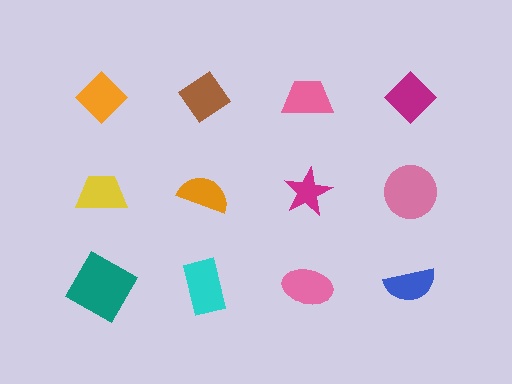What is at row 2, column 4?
A pink circle.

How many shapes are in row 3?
4 shapes.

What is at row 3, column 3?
A pink ellipse.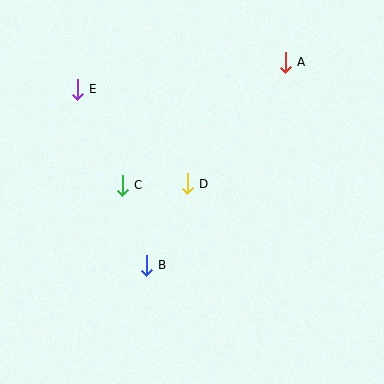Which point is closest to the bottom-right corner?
Point B is closest to the bottom-right corner.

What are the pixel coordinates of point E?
Point E is at (77, 89).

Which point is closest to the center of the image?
Point D at (187, 184) is closest to the center.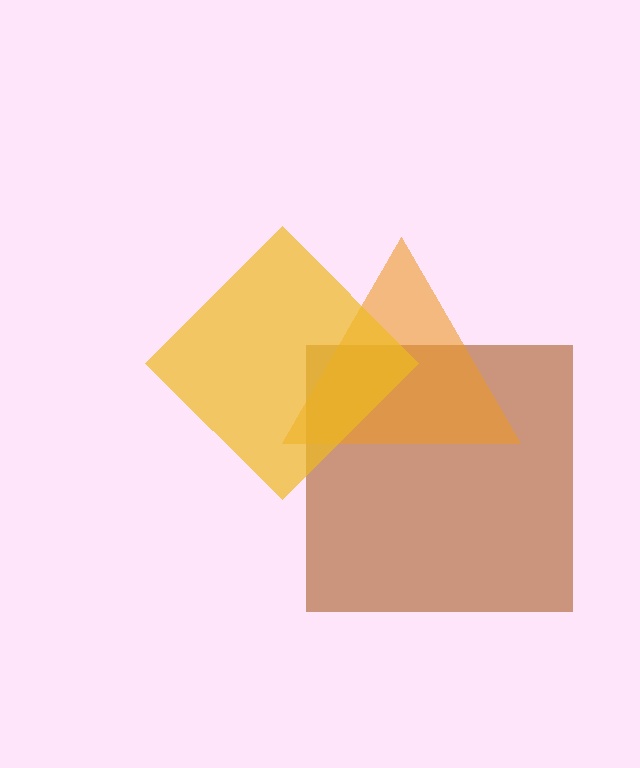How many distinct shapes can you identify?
There are 3 distinct shapes: a brown square, an orange triangle, a yellow diamond.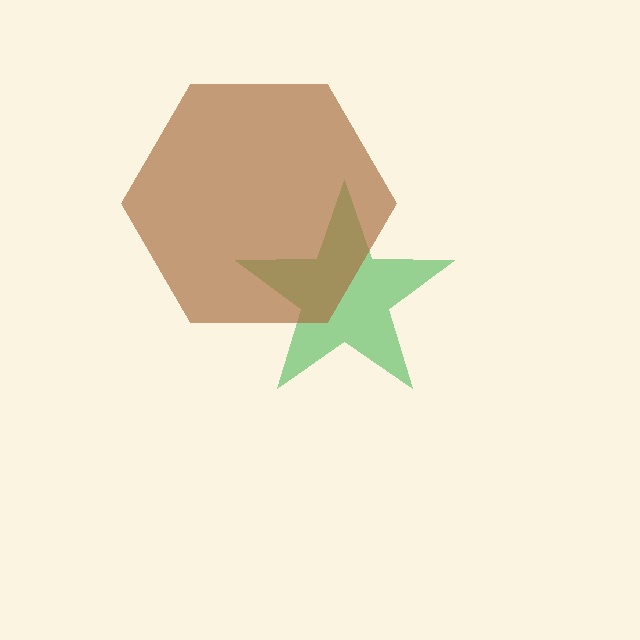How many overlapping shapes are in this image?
There are 2 overlapping shapes in the image.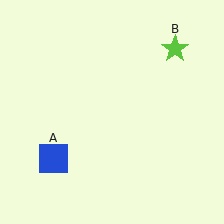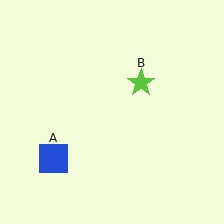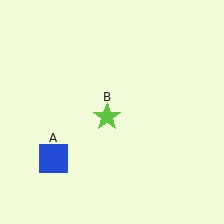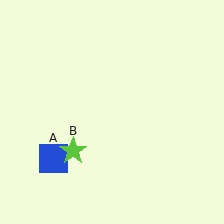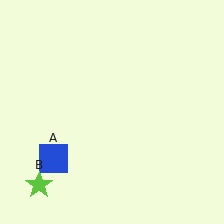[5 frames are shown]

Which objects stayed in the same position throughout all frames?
Blue square (object A) remained stationary.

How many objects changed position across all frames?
1 object changed position: lime star (object B).